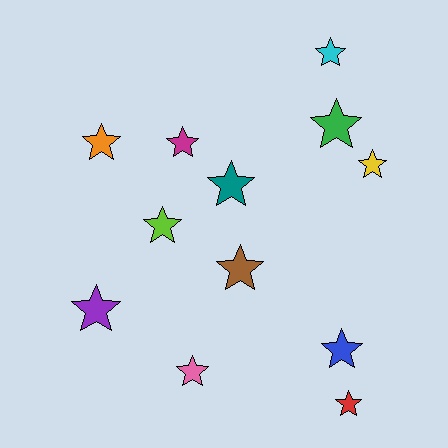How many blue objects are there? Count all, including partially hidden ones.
There is 1 blue object.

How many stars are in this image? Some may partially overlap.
There are 12 stars.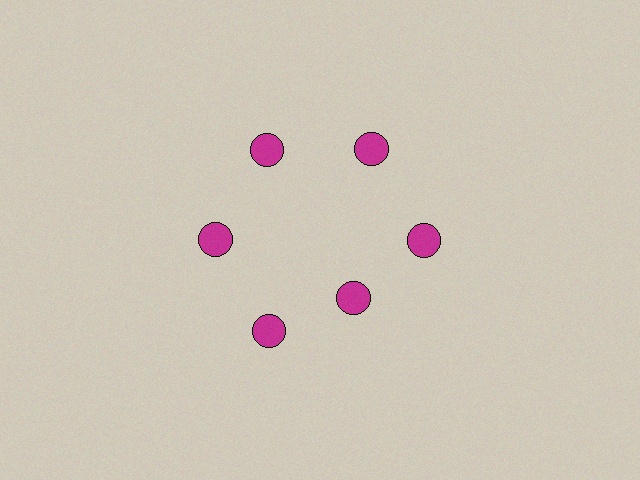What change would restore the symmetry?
The symmetry would be restored by moving it outward, back onto the ring so that all 6 circles sit at equal angles and equal distance from the center.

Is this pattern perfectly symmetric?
No. The 6 magenta circles are arranged in a ring, but one element near the 5 o'clock position is pulled inward toward the center, breaking the 6-fold rotational symmetry.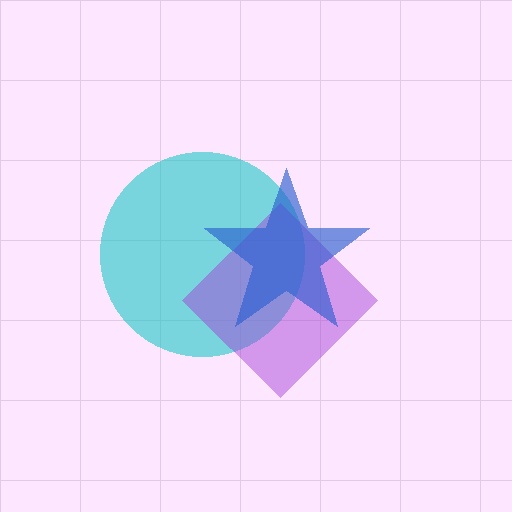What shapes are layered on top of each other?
The layered shapes are: a cyan circle, a purple diamond, a blue star.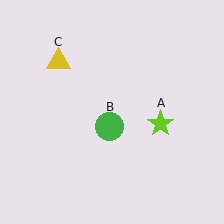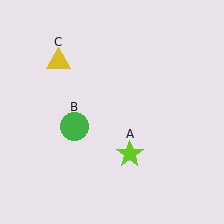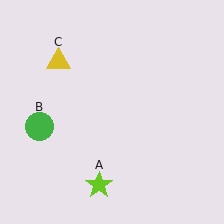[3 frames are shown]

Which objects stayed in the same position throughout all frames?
Yellow triangle (object C) remained stationary.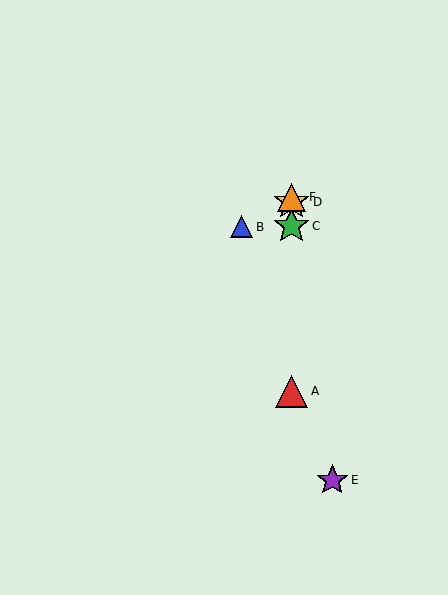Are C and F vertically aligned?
Yes, both are at x≈291.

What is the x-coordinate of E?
Object E is at x≈332.